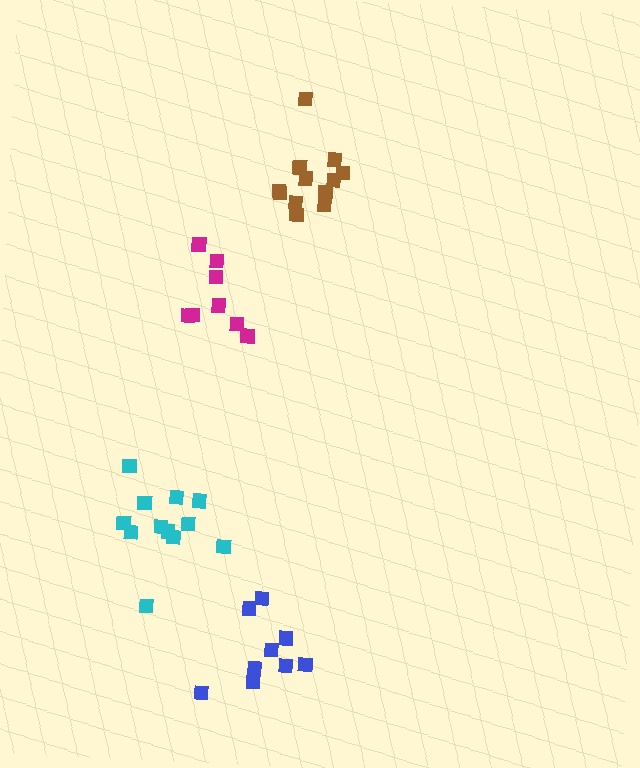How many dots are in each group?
Group 1: 12 dots, Group 2: 8 dots, Group 3: 9 dots, Group 4: 12 dots (41 total).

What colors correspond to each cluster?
The clusters are colored: brown, magenta, blue, cyan.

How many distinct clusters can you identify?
There are 4 distinct clusters.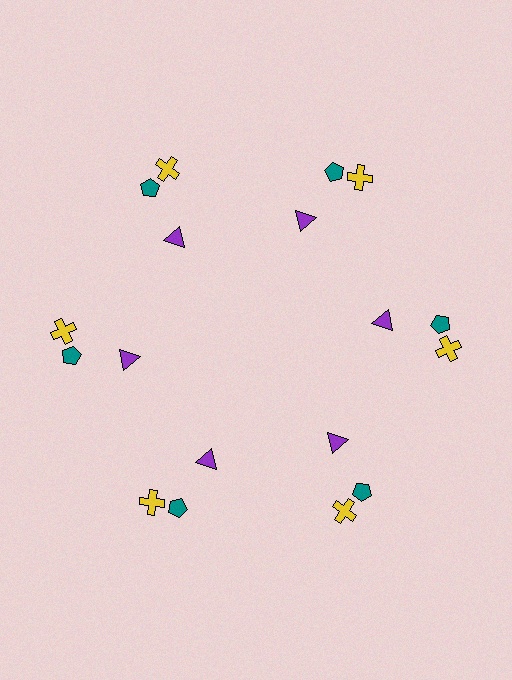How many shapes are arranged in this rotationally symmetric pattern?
There are 18 shapes, arranged in 6 groups of 3.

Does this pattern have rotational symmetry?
Yes, this pattern has 6-fold rotational symmetry. It looks the same after rotating 60 degrees around the center.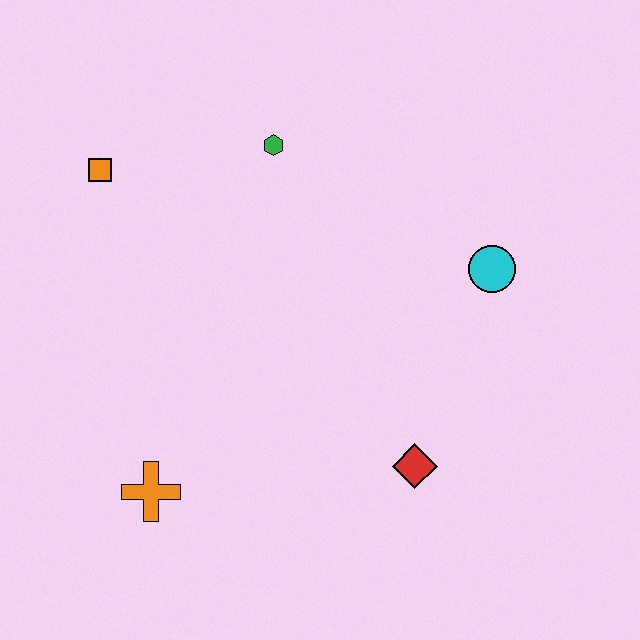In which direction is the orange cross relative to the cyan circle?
The orange cross is to the left of the cyan circle.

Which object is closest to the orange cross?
The red diamond is closest to the orange cross.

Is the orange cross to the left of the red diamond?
Yes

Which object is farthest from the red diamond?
The orange square is farthest from the red diamond.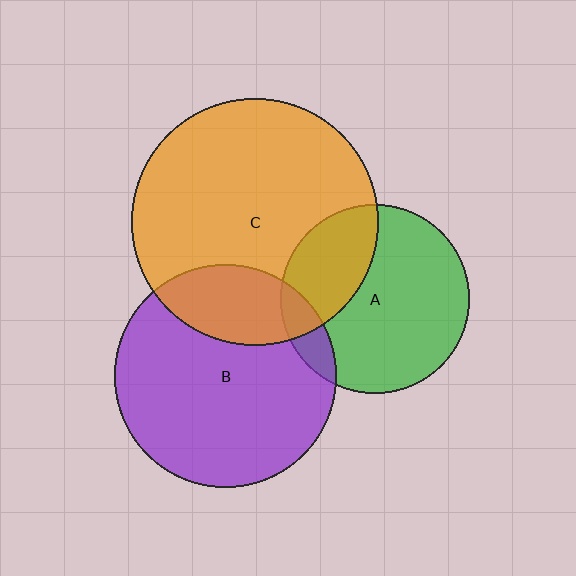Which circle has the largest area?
Circle C (orange).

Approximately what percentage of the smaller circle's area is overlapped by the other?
Approximately 10%.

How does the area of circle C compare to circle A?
Approximately 1.7 times.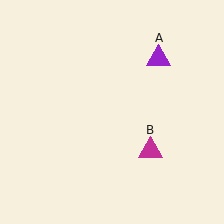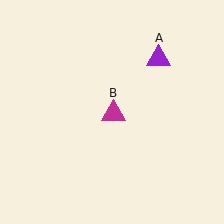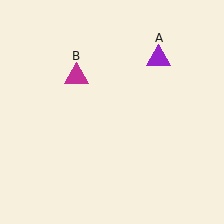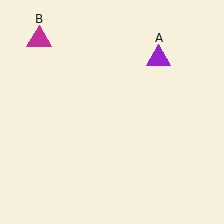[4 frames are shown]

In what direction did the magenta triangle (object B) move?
The magenta triangle (object B) moved up and to the left.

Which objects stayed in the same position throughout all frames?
Purple triangle (object A) remained stationary.